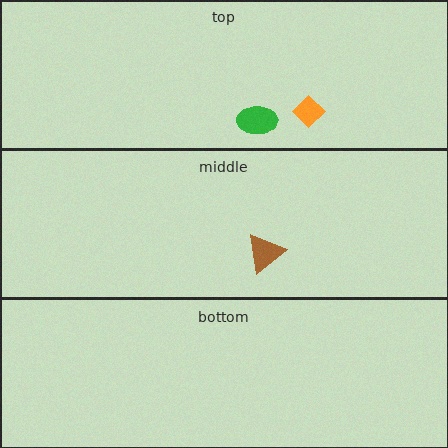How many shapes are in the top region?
2.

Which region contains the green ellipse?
The top region.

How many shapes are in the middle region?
1.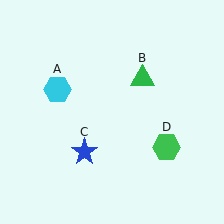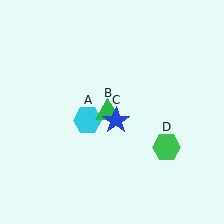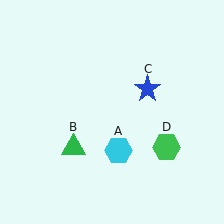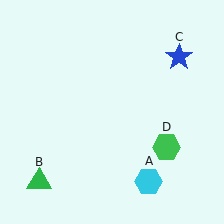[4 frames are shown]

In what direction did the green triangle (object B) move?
The green triangle (object B) moved down and to the left.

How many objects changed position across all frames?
3 objects changed position: cyan hexagon (object A), green triangle (object B), blue star (object C).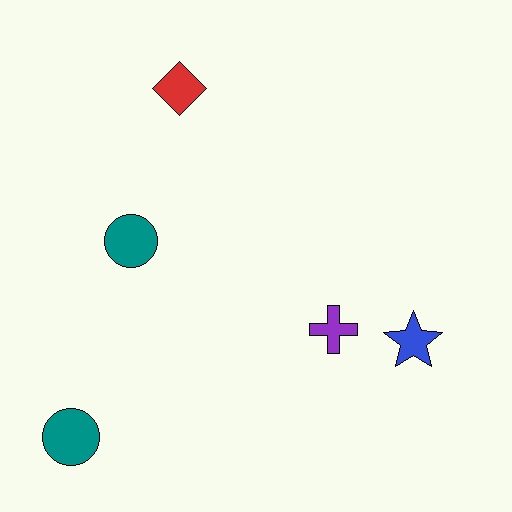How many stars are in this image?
There is 1 star.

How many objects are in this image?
There are 5 objects.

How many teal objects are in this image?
There are 2 teal objects.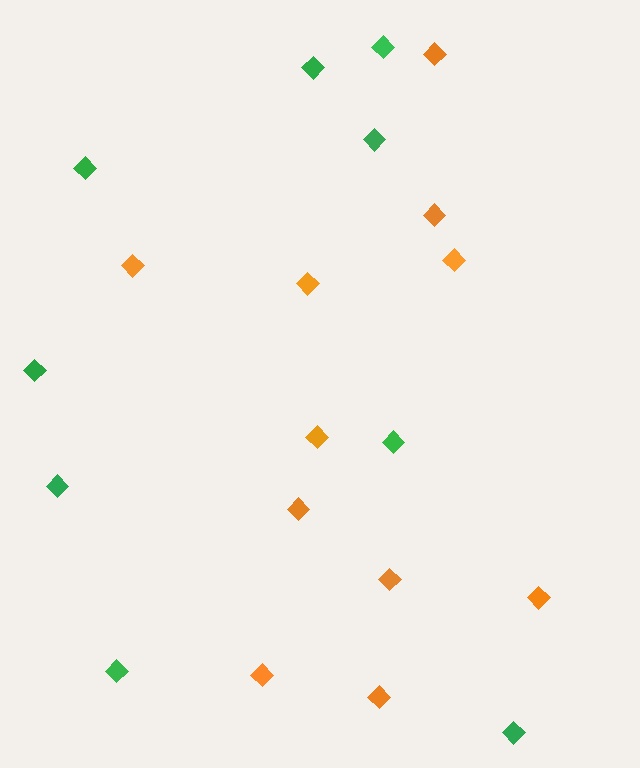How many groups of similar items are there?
There are 2 groups: one group of orange diamonds (11) and one group of green diamonds (9).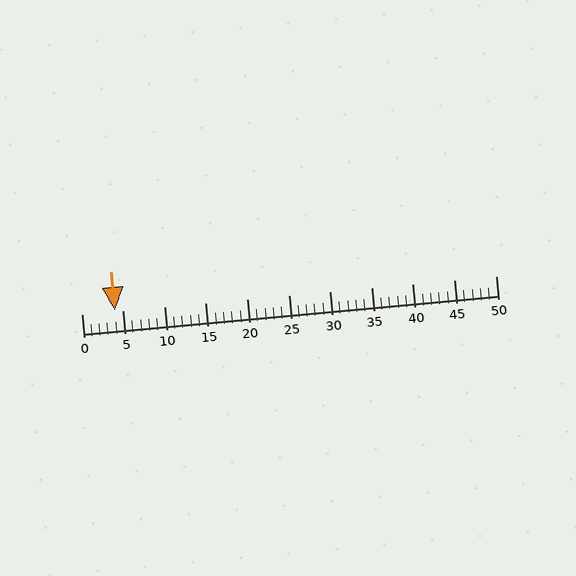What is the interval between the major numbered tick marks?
The major tick marks are spaced 5 units apart.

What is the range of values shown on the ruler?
The ruler shows values from 0 to 50.